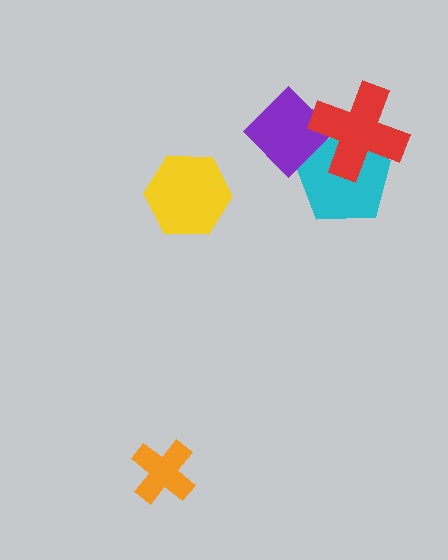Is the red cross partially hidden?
No, no other shape covers it.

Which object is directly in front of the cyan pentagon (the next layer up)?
The purple diamond is directly in front of the cyan pentagon.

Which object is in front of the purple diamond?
The red cross is in front of the purple diamond.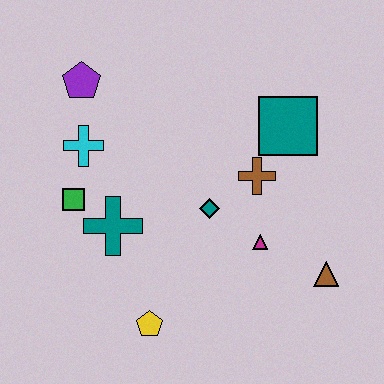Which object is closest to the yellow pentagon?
The teal cross is closest to the yellow pentagon.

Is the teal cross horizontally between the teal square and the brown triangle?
No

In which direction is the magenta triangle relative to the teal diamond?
The magenta triangle is to the right of the teal diamond.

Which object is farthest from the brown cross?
The purple pentagon is farthest from the brown cross.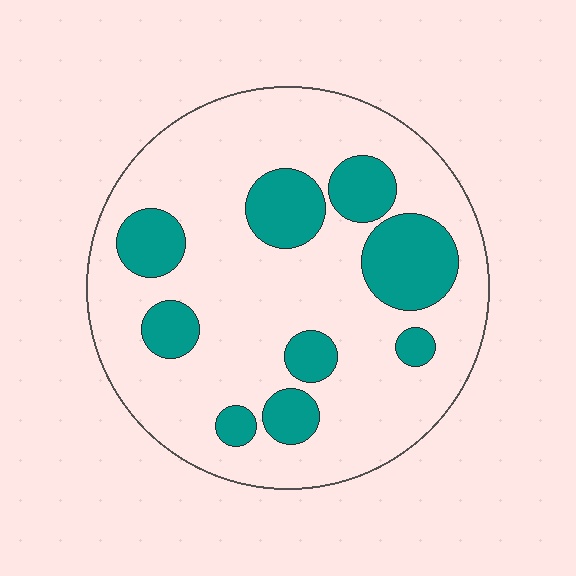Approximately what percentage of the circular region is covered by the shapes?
Approximately 25%.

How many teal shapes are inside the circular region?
9.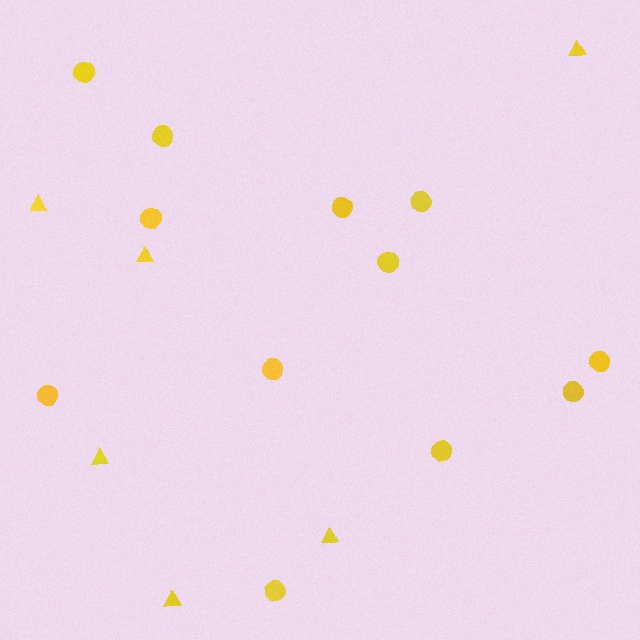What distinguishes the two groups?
There are 2 groups: one group of circles (12) and one group of triangles (6).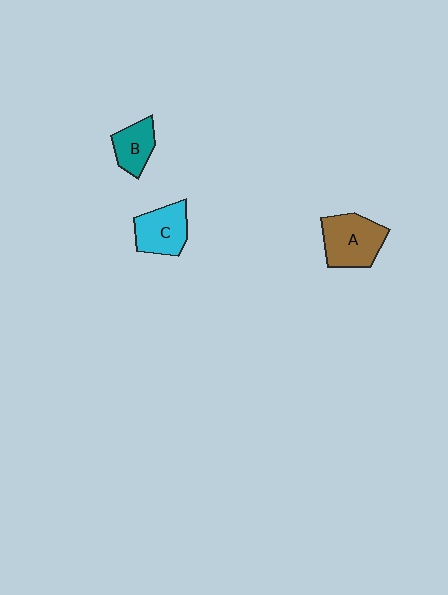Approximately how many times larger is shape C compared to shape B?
Approximately 1.3 times.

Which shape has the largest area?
Shape A (brown).